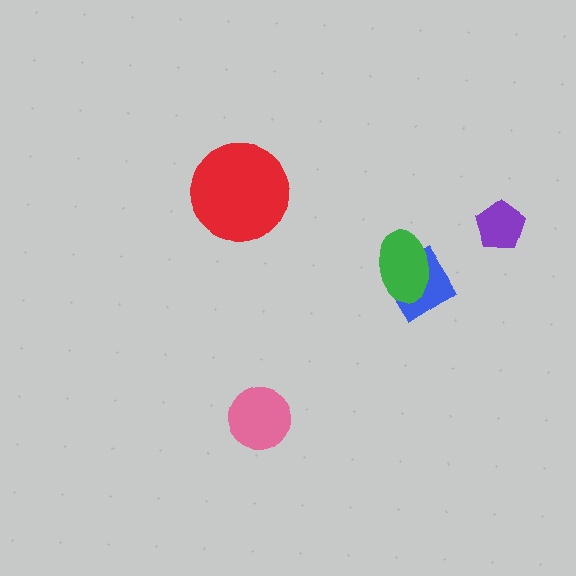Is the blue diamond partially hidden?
Yes, it is partially covered by another shape.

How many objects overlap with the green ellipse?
1 object overlaps with the green ellipse.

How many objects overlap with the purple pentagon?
0 objects overlap with the purple pentagon.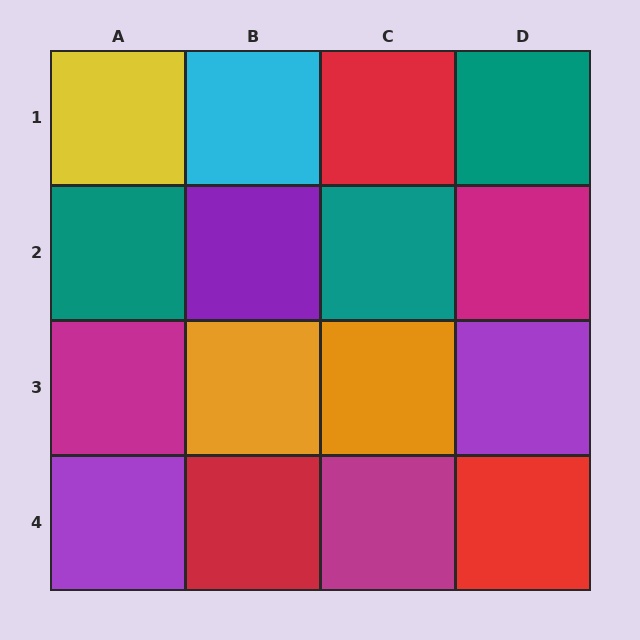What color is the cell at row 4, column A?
Purple.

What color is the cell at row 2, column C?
Teal.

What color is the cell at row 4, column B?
Red.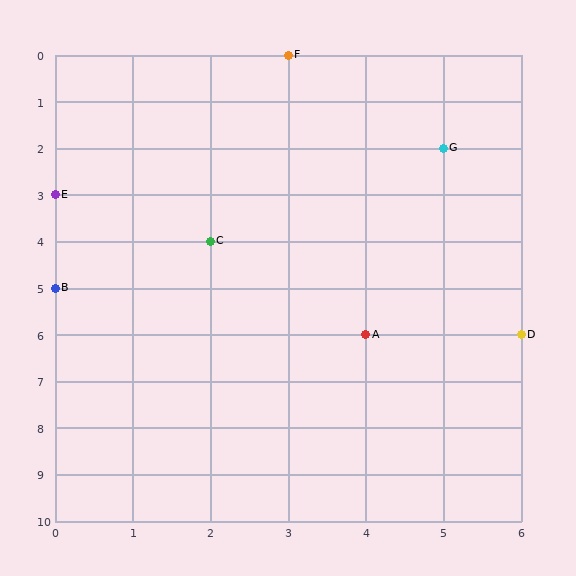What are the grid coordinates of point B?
Point B is at grid coordinates (0, 5).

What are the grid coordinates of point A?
Point A is at grid coordinates (4, 6).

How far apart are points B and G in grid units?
Points B and G are 5 columns and 3 rows apart (about 5.8 grid units diagonally).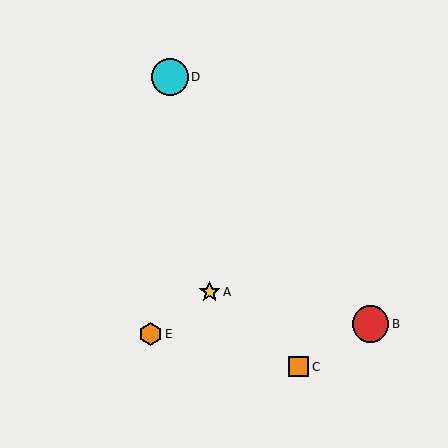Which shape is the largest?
The cyan circle (labeled D) is the largest.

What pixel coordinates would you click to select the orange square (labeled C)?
Click at (299, 367) to select the orange square C.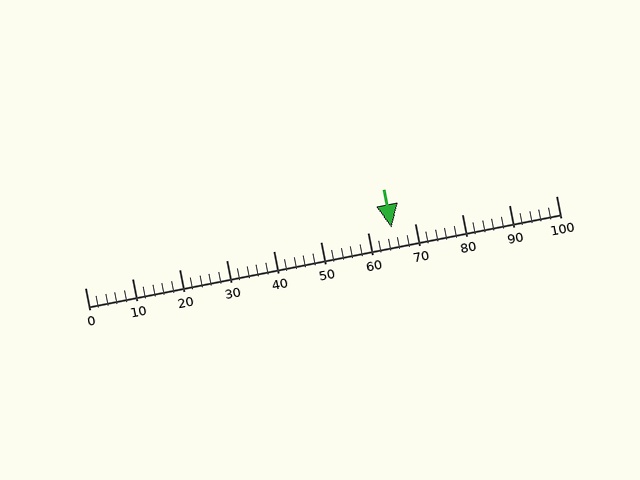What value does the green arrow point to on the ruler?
The green arrow points to approximately 65.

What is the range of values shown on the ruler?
The ruler shows values from 0 to 100.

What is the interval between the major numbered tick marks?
The major tick marks are spaced 10 units apart.